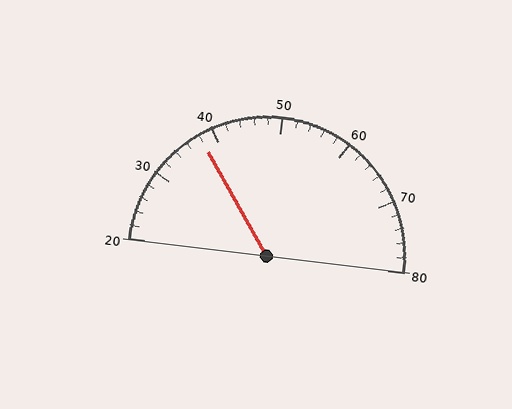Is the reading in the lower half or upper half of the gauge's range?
The reading is in the lower half of the range (20 to 80).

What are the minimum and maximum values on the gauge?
The gauge ranges from 20 to 80.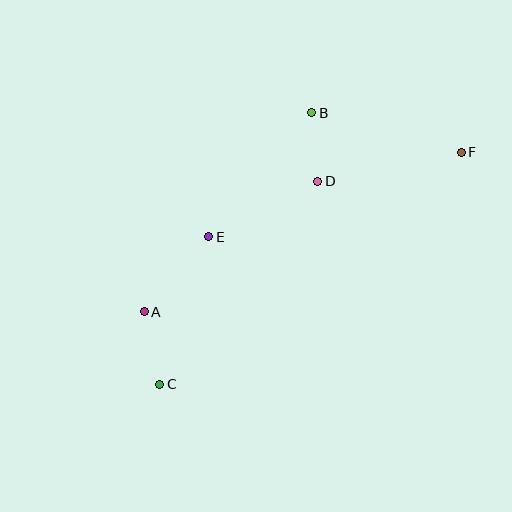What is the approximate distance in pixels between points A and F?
The distance between A and F is approximately 355 pixels.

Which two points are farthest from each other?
Points C and F are farthest from each other.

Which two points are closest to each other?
Points B and D are closest to each other.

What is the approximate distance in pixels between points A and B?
The distance between A and B is approximately 260 pixels.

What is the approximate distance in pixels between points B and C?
The distance between B and C is approximately 311 pixels.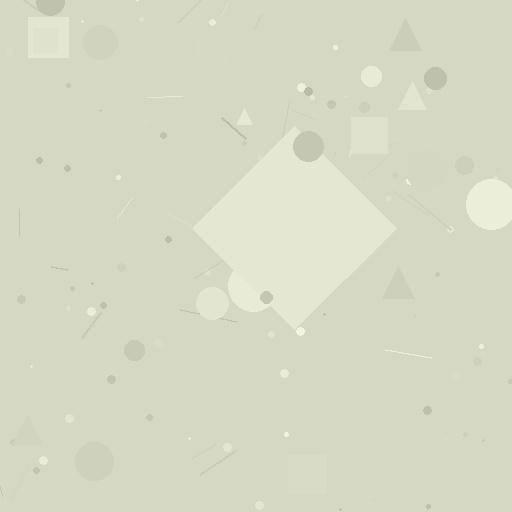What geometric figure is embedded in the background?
A diamond is embedded in the background.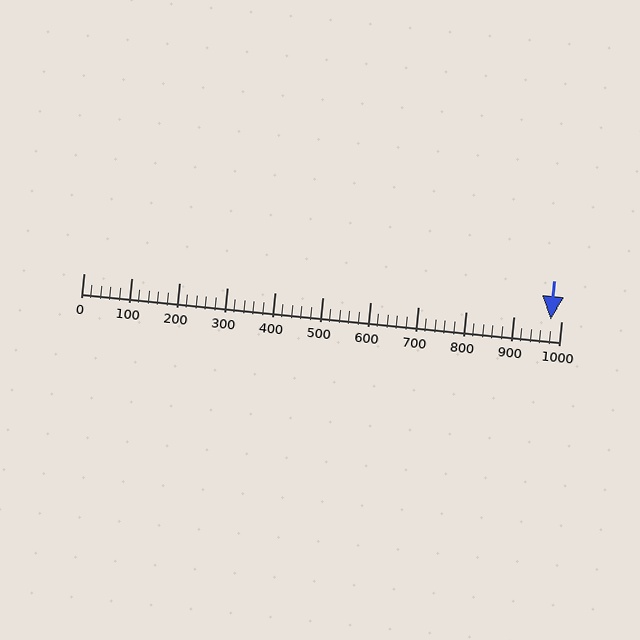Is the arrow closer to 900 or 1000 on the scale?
The arrow is closer to 1000.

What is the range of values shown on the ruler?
The ruler shows values from 0 to 1000.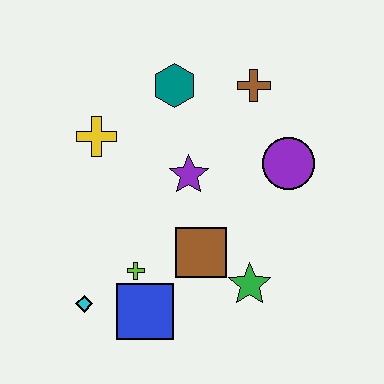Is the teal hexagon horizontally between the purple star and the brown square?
No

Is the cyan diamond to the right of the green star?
No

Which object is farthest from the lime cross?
The brown cross is farthest from the lime cross.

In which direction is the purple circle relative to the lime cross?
The purple circle is to the right of the lime cross.